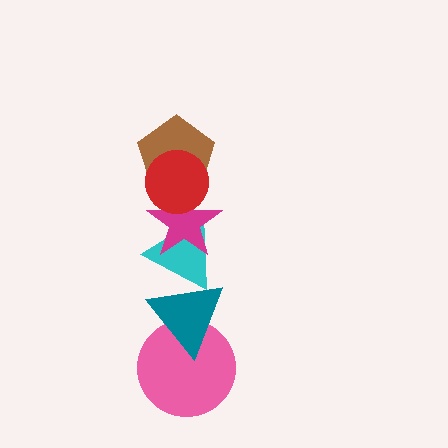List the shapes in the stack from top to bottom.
From top to bottom: the red circle, the brown pentagon, the magenta star, the cyan triangle, the teal triangle, the pink circle.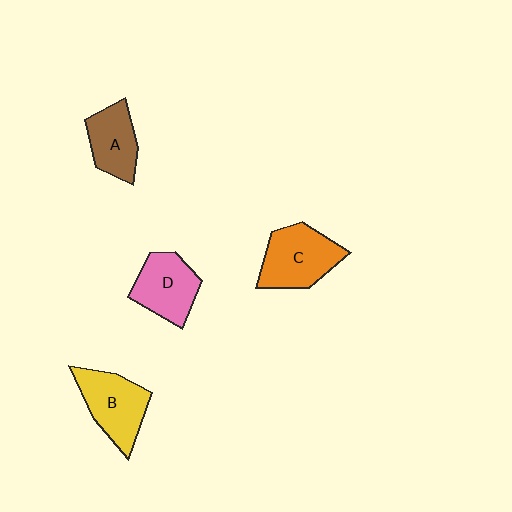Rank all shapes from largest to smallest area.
From largest to smallest: C (orange), B (yellow), D (pink), A (brown).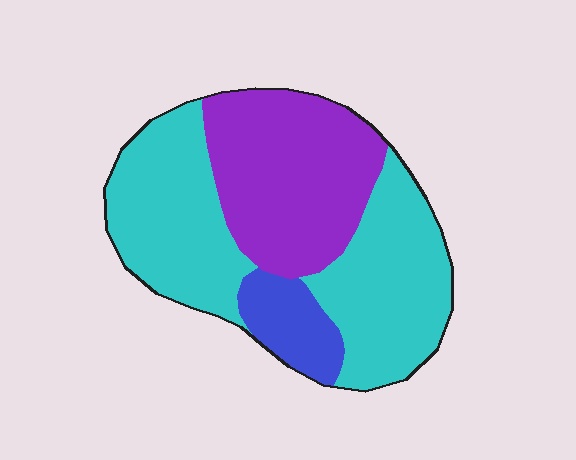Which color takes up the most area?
Cyan, at roughly 55%.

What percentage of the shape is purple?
Purple takes up between a quarter and a half of the shape.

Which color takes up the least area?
Blue, at roughly 10%.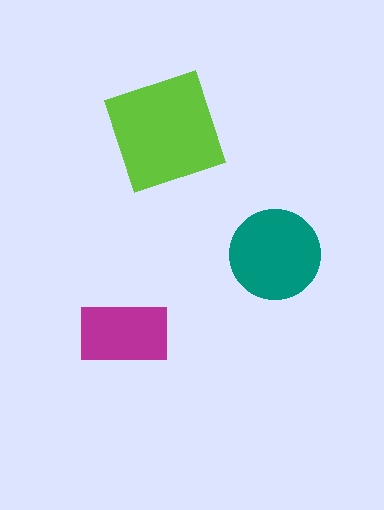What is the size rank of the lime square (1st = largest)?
1st.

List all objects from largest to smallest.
The lime square, the teal circle, the magenta rectangle.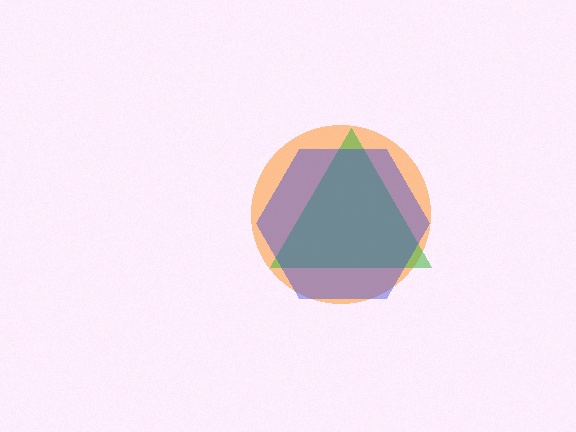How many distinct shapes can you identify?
There are 3 distinct shapes: an orange circle, a green triangle, a blue hexagon.